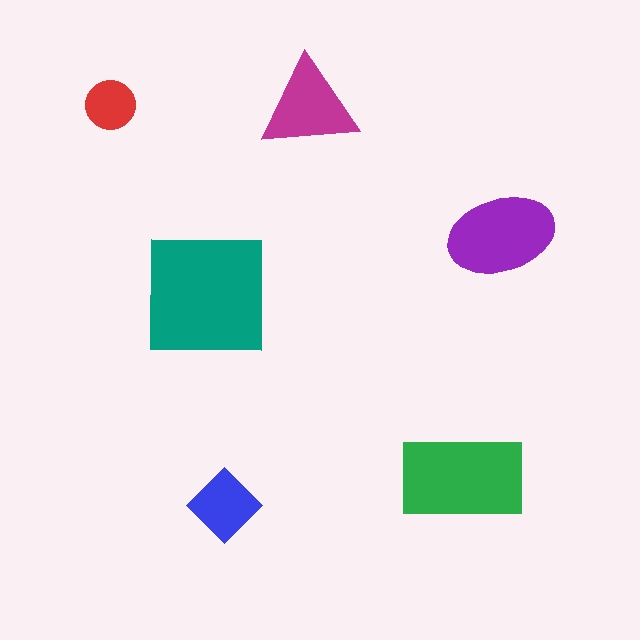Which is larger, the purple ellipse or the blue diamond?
The purple ellipse.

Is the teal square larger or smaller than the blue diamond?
Larger.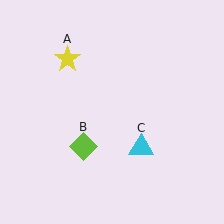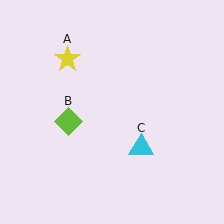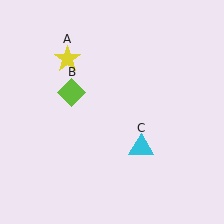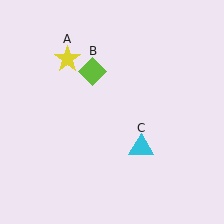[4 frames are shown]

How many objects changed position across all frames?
1 object changed position: lime diamond (object B).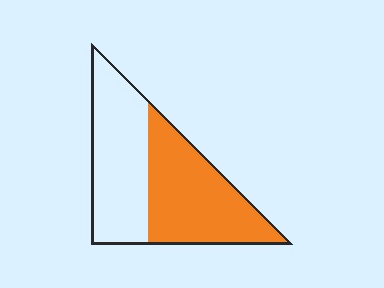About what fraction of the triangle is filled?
About one half (1/2).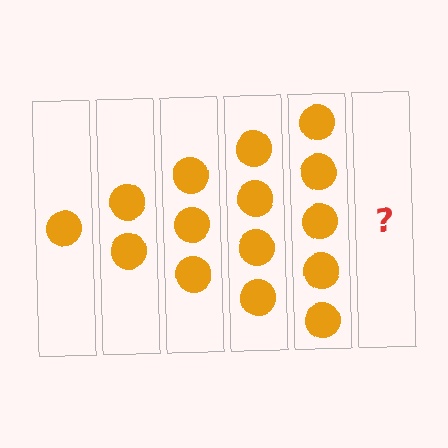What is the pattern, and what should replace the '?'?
The pattern is that each step adds one more circle. The '?' should be 6 circles.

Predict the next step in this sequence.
The next step is 6 circles.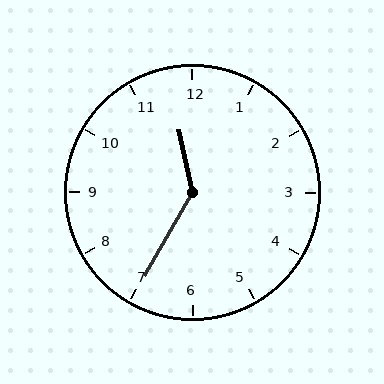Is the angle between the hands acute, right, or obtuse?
It is obtuse.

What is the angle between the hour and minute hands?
Approximately 138 degrees.